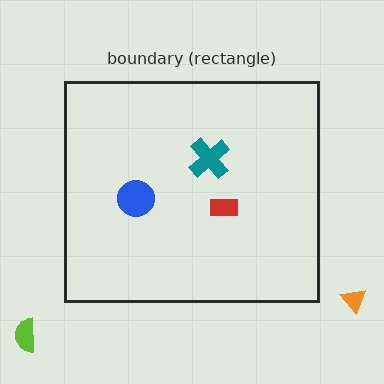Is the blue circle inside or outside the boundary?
Inside.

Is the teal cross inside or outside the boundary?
Inside.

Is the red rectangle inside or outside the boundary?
Inside.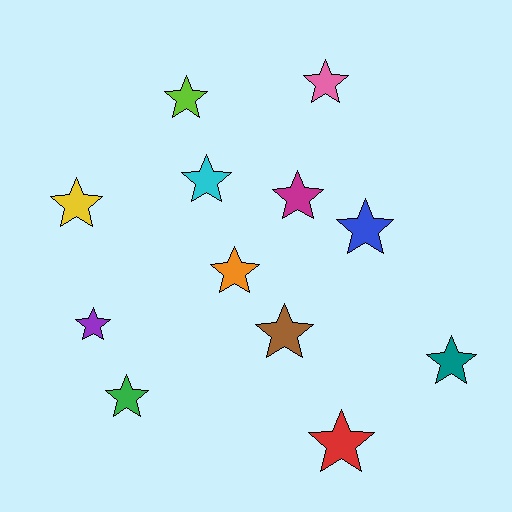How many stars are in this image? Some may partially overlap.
There are 12 stars.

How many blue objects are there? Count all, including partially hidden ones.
There is 1 blue object.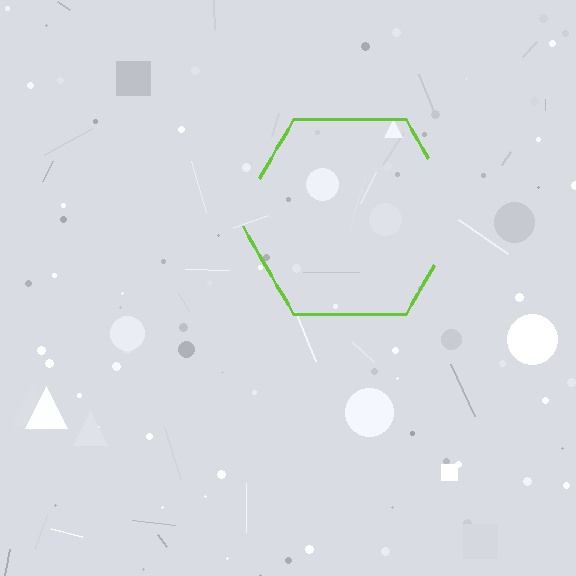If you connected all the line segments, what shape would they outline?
They would outline a hexagon.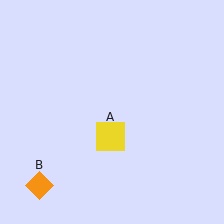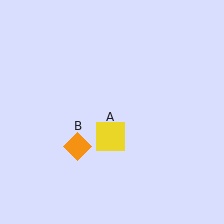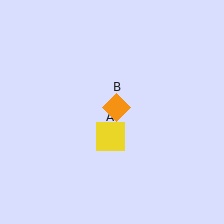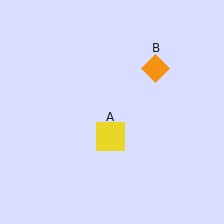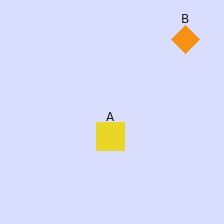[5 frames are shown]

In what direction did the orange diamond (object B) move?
The orange diamond (object B) moved up and to the right.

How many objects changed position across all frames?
1 object changed position: orange diamond (object B).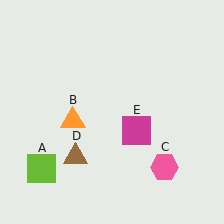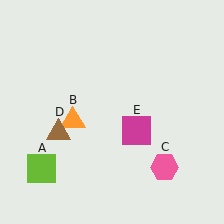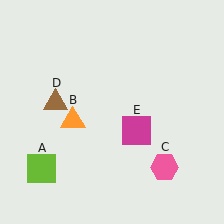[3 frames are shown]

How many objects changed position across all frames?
1 object changed position: brown triangle (object D).